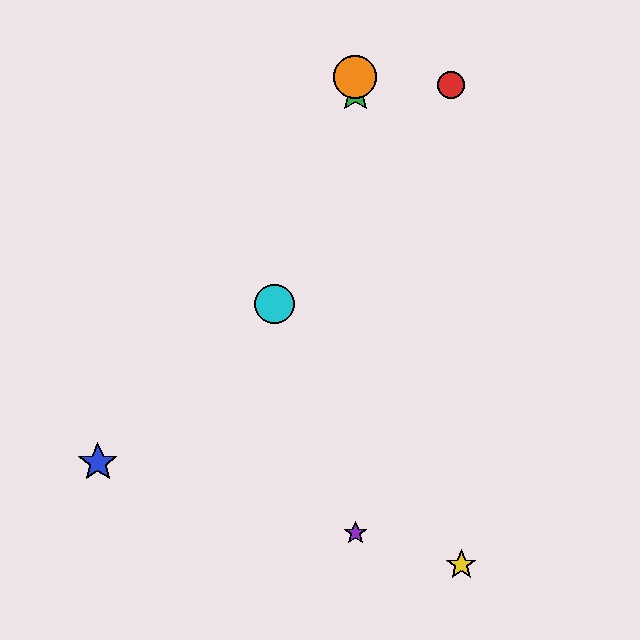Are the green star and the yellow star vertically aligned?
No, the green star is at x≈355 and the yellow star is at x≈461.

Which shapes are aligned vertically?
The green star, the purple star, the orange circle are aligned vertically.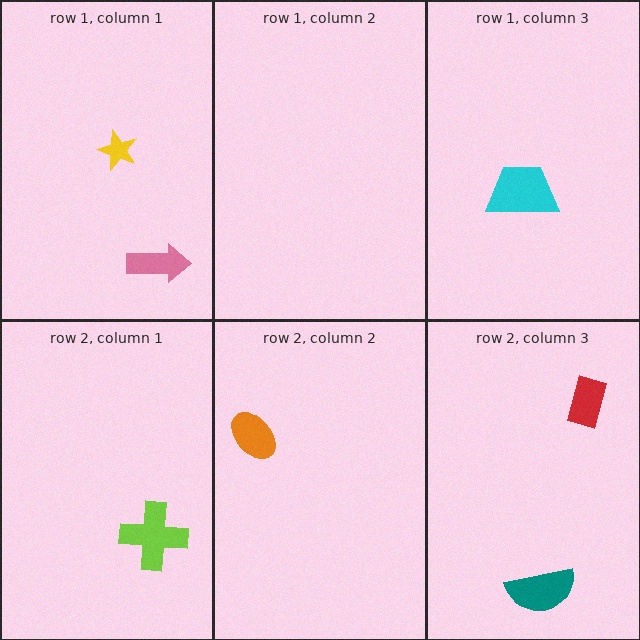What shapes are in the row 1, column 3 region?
The cyan trapezoid.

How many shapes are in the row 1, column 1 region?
2.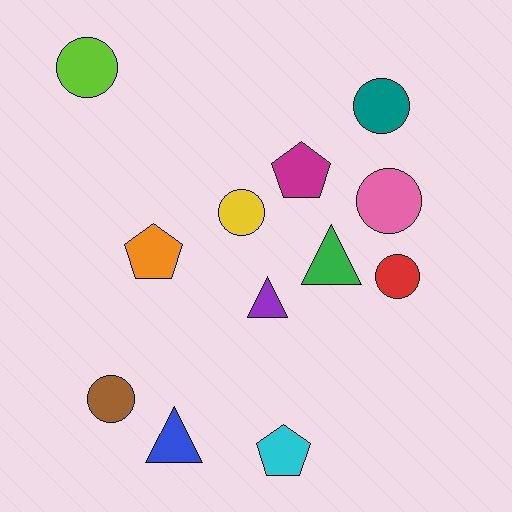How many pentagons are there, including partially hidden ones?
There are 3 pentagons.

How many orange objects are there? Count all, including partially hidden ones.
There is 1 orange object.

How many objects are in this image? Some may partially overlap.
There are 12 objects.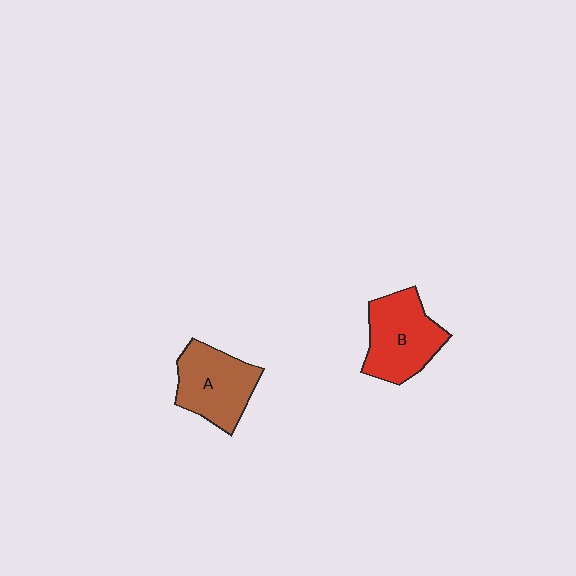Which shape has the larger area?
Shape B (red).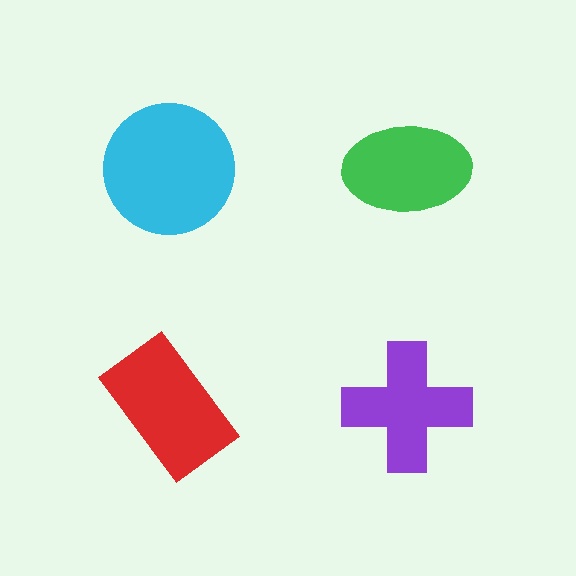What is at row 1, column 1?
A cyan circle.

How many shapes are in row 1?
2 shapes.